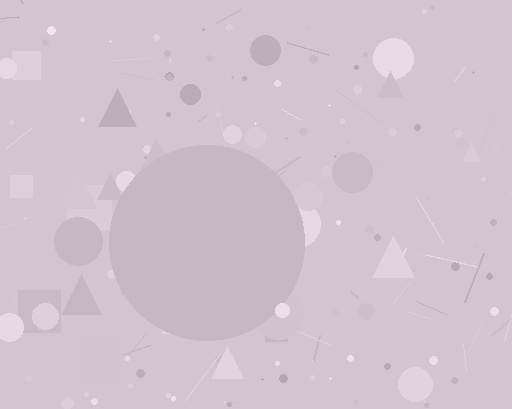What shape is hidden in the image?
A circle is hidden in the image.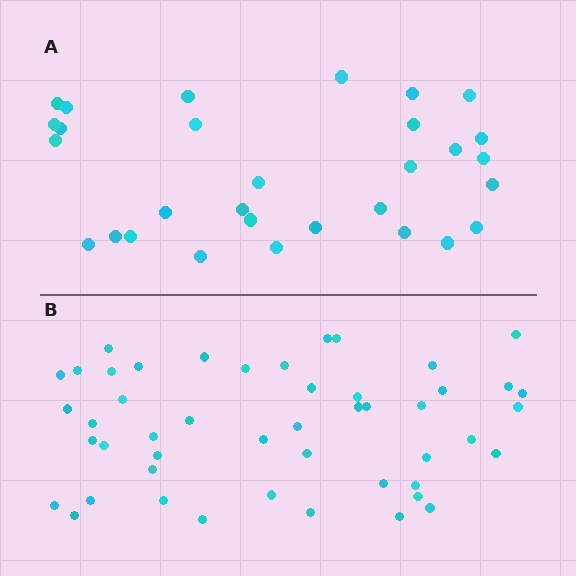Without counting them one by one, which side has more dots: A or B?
Region B (the bottom region) has more dots.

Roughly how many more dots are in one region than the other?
Region B has approximately 20 more dots than region A.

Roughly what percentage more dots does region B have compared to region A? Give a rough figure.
About 60% more.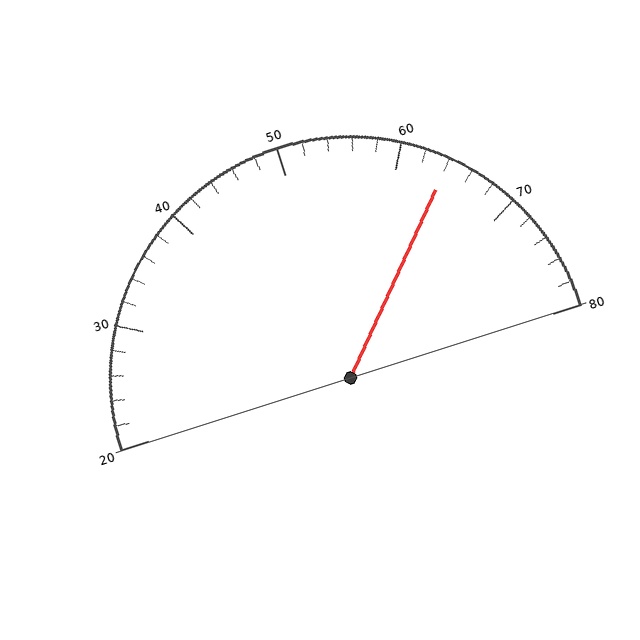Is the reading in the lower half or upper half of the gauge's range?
The reading is in the upper half of the range (20 to 80).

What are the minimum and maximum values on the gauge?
The gauge ranges from 20 to 80.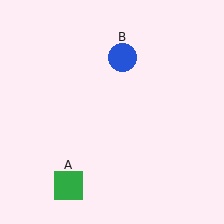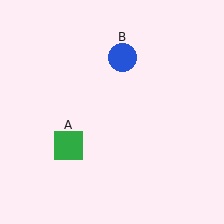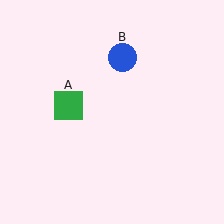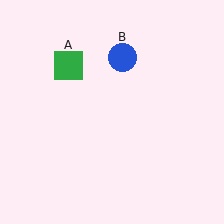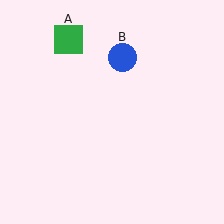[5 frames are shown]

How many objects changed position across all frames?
1 object changed position: green square (object A).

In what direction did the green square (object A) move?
The green square (object A) moved up.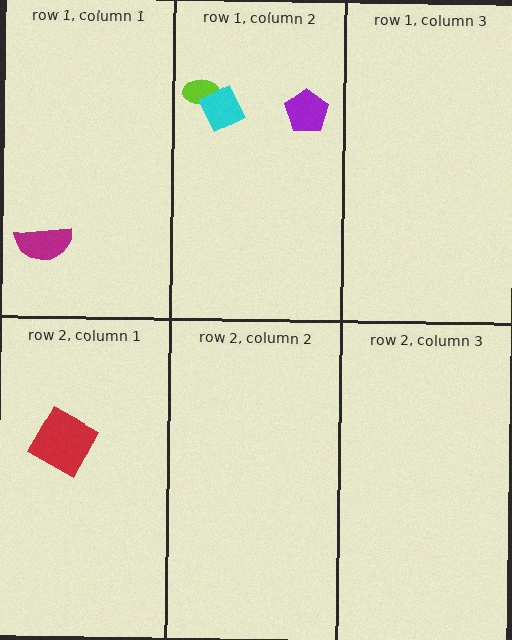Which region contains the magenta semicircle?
The row 1, column 1 region.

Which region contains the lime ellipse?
The row 1, column 2 region.